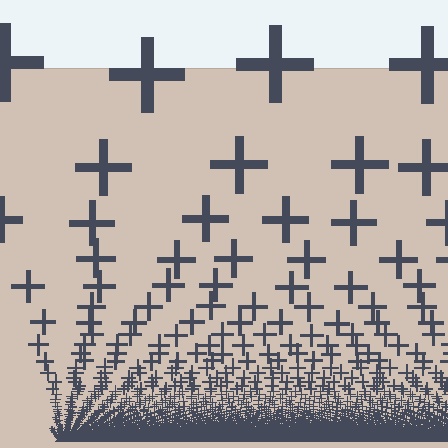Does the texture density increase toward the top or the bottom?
Density increases toward the bottom.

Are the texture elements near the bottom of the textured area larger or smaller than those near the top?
Smaller. The gradient is inverted — elements near the bottom are smaller and denser.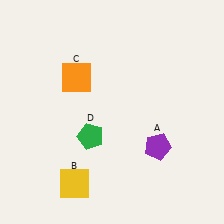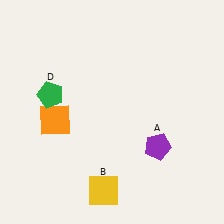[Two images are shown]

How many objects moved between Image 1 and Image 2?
3 objects moved between the two images.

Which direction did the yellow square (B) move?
The yellow square (B) moved right.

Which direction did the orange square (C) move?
The orange square (C) moved down.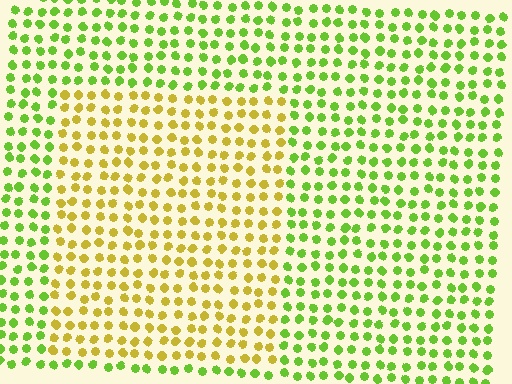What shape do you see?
I see a rectangle.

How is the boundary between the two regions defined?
The boundary is defined purely by a slight shift in hue (about 46 degrees). Spacing, size, and orientation are identical on both sides.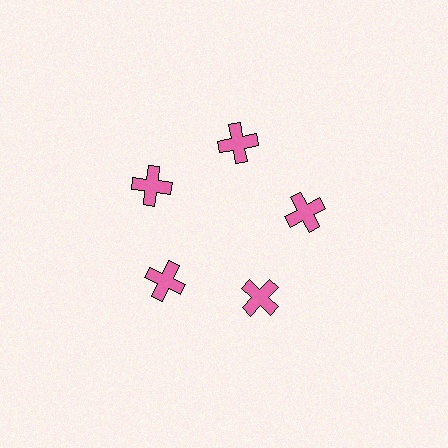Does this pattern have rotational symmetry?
Yes, this pattern has 5-fold rotational symmetry. It looks the same after rotating 72 degrees around the center.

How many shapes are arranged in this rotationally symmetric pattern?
There are 5 shapes, arranged in 5 groups of 1.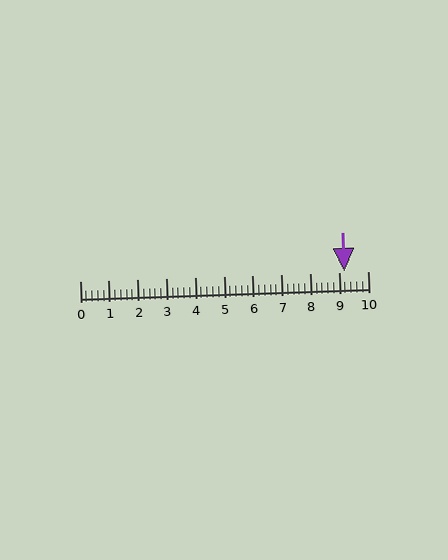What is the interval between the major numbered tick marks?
The major tick marks are spaced 1 units apart.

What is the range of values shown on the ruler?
The ruler shows values from 0 to 10.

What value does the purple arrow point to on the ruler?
The purple arrow points to approximately 9.2.